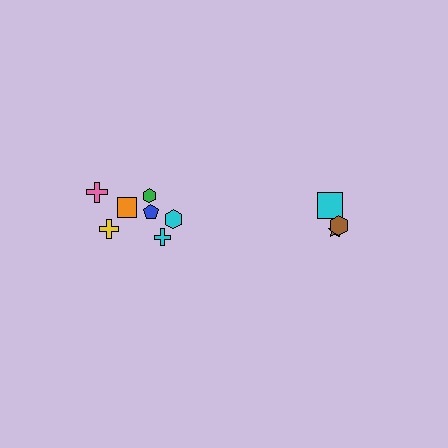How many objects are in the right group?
There are 3 objects.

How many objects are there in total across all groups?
There are 10 objects.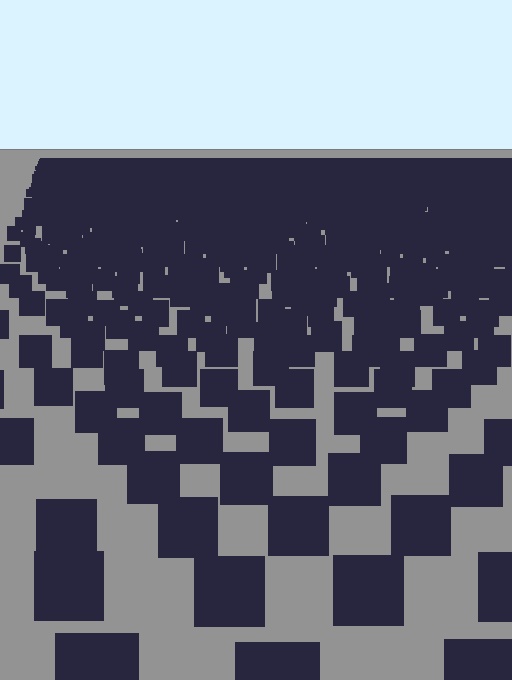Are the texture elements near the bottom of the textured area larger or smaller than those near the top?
Larger. Near the bottom, elements are closer to the viewer and appear at a bigger on-screen size.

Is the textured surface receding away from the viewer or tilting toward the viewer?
The surface is receding away from the viewer. Texture elements get smaller and denser toward the top.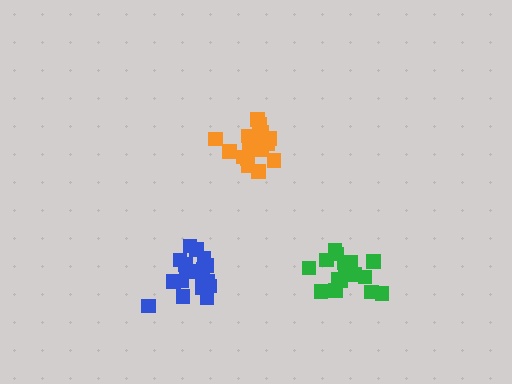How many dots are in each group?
Group 1: 16 dots, Group 2: 18 dots, Group 3: 19 dots (53 total).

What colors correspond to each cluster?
The clusters are colored: green, blue, orange.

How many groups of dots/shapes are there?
There are 3 groups.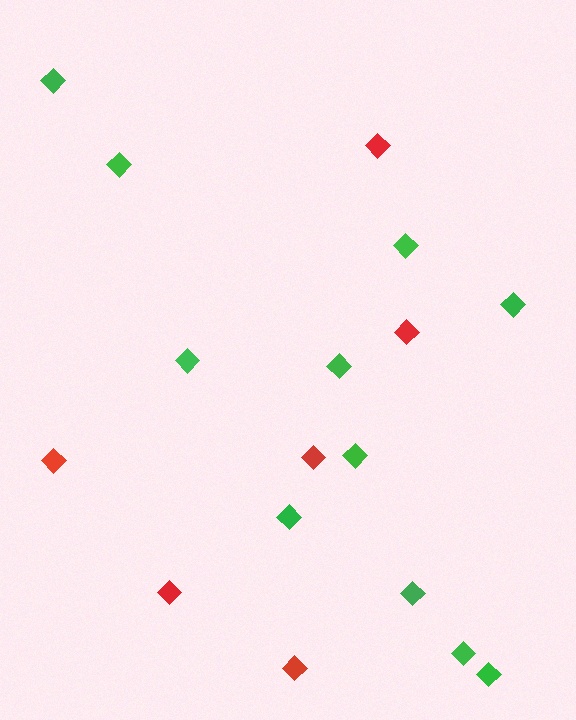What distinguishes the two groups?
There are 2 groups: one group of red diamonds (6) and one group of green diamonds (11).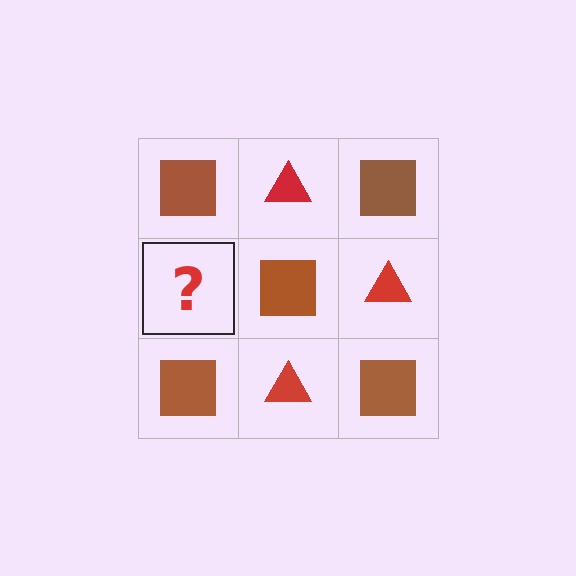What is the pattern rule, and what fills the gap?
The rule is that it alternates brown square and red triangle in a checkerboard pattern. The gap should be filled with a red triangle.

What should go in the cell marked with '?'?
The missing cell should contain a red triangle.